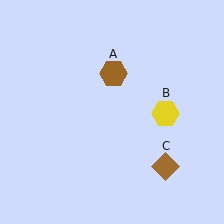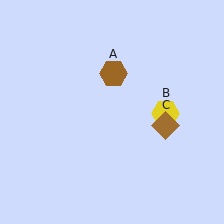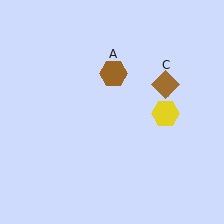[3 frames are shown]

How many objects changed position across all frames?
1 object changed position: brown diamond (object C).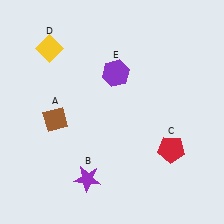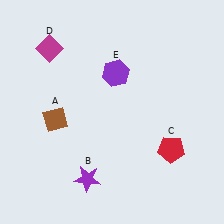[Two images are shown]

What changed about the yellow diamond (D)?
In Image 1, D is yellow. In Image 2, it changed to magenta.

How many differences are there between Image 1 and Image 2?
There is 1 difference between the two images.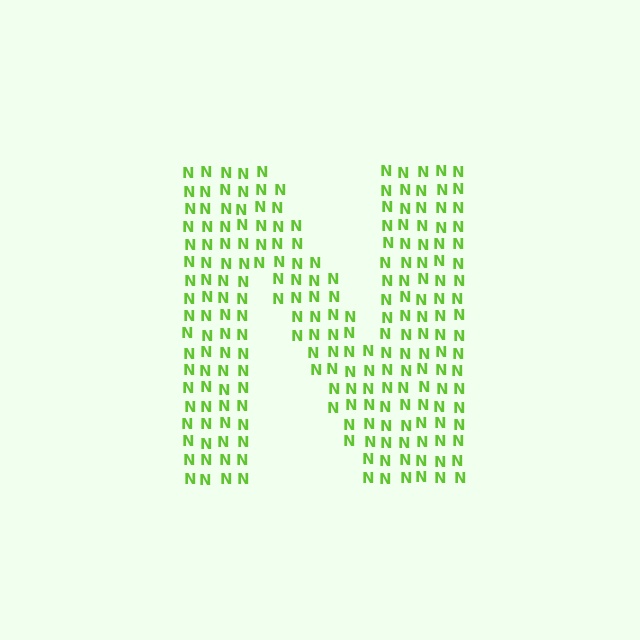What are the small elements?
The small elements are letter N's.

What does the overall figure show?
The overall figure shows the letter N.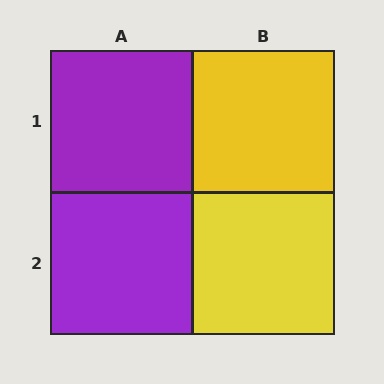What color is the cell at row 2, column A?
Purple.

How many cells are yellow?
2 cells are yellow.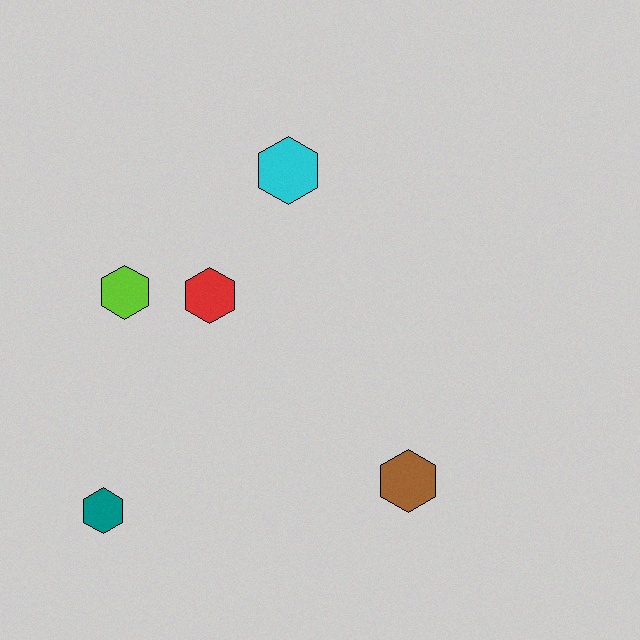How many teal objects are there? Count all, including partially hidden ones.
There is 1 teal object.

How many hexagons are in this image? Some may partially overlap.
There are 5 hexagons.